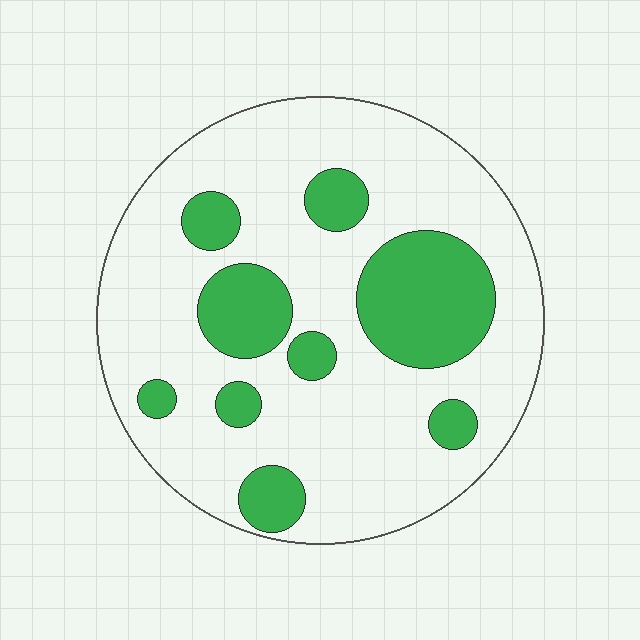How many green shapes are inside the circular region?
9.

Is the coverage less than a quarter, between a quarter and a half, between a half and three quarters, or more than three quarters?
Less than a quarter.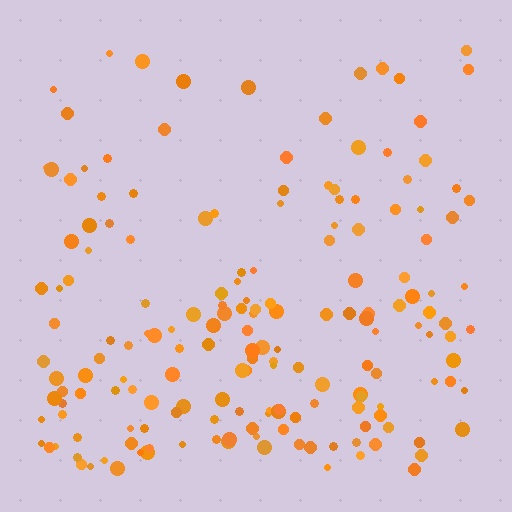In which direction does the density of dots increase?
From top to bottom, with the bottom side densest.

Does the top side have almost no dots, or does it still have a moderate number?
Still a moderate number, just noticeably fewer than the bottom.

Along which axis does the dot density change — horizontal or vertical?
Vertical.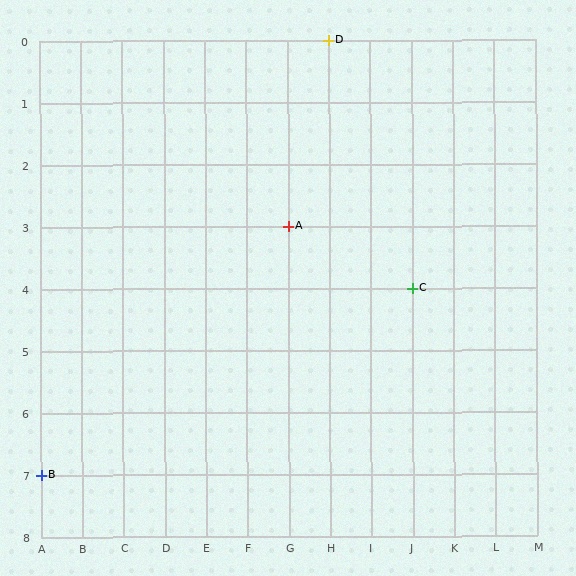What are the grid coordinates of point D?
Point D is at grid coordinates (H, 0).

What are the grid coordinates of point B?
Point B is at grid coordinates (A, 7).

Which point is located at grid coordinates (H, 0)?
Point D is at (H, 0).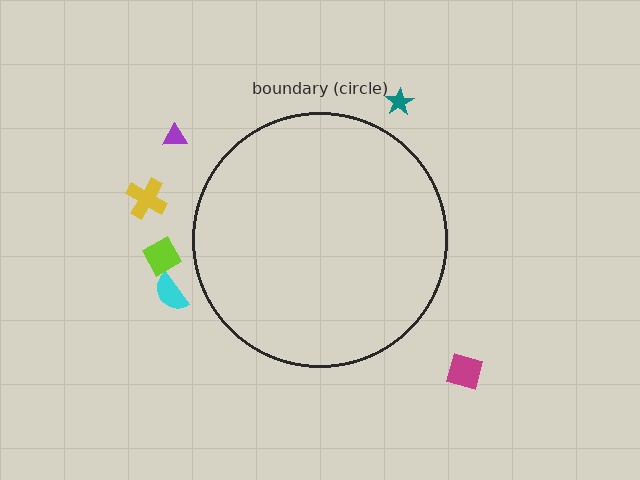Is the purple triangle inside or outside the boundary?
Outside.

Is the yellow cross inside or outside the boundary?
Outside.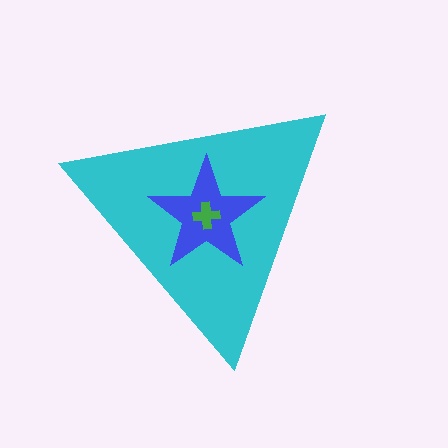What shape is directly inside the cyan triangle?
The blue star.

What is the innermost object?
The green cross.